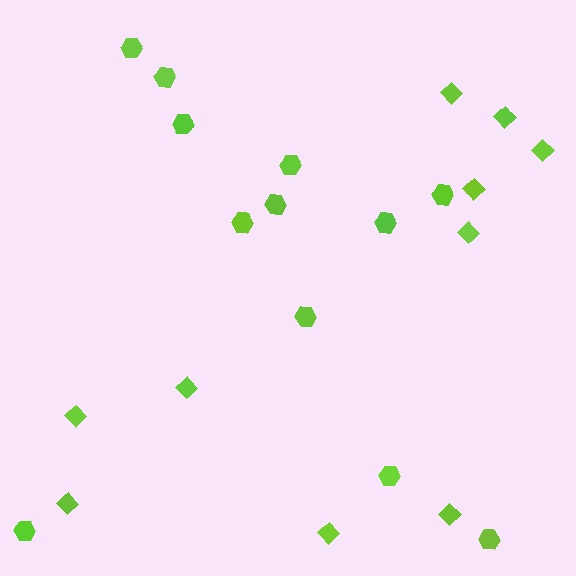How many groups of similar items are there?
There are 2 groups: one group of diamonds (10) and one group of hexagons (12).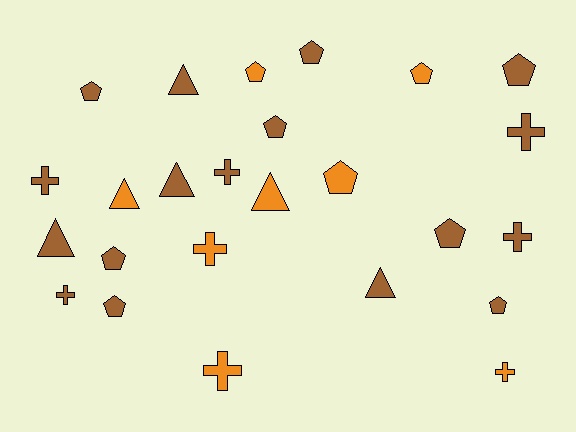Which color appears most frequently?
Brown, with 17 objects.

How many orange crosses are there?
There are 3 orange crosses.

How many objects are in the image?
There are 25 objects.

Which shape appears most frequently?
Pentagon, with 11 objects.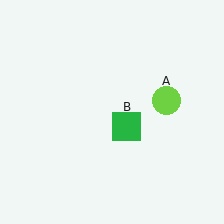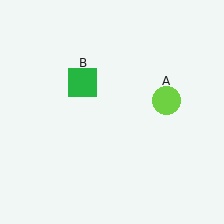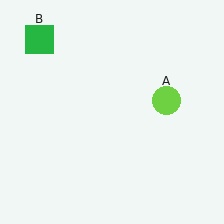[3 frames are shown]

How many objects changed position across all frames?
1 object changed position: green square (object B).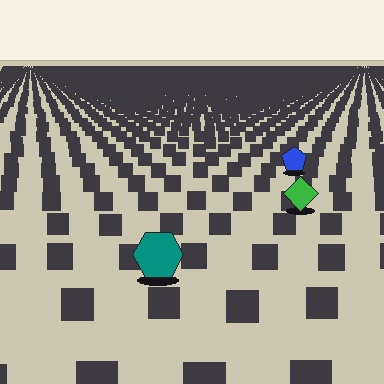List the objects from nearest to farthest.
From nearest to farthest: the teal hexagon, the green diamond, the blue pentagon.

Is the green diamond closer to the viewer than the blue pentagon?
Yes. The green diamond is closer — you can tell from the texture gradient: the ground texture is coarser near it.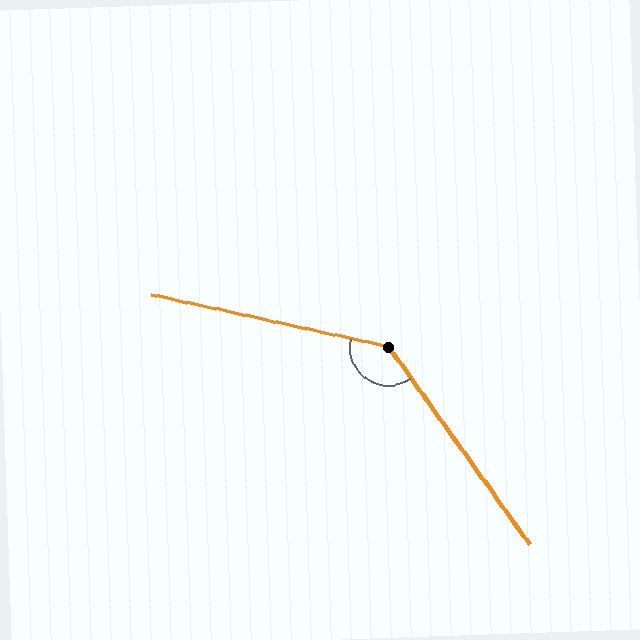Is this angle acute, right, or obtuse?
It is obtuse.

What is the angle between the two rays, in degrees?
Approximately 138 degrees.